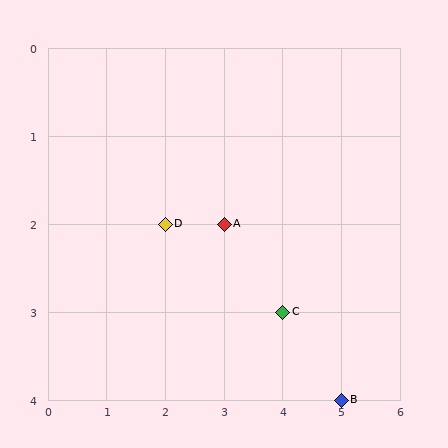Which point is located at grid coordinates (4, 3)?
Point C is at (4, 3).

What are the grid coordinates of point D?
Point D is at grid coordinates (2, 2).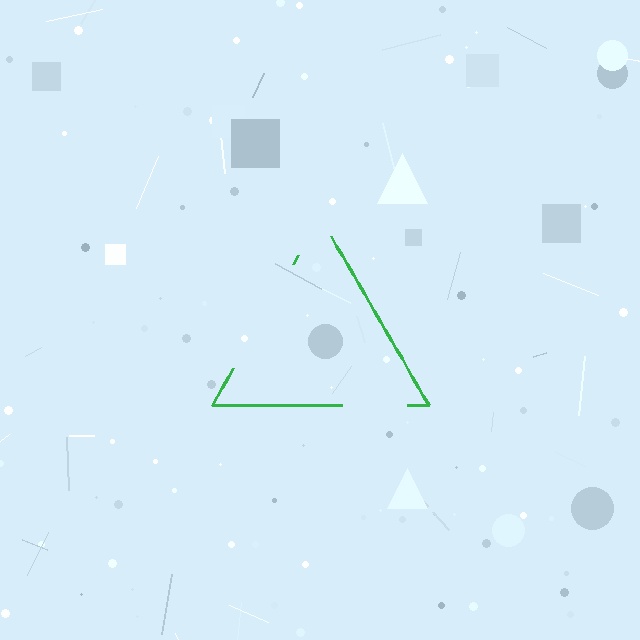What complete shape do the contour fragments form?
The contour fragments form a triangle.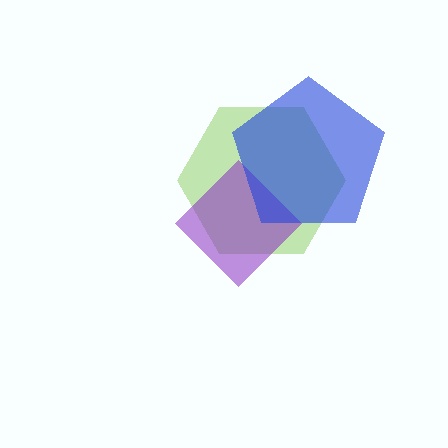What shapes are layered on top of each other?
The layered shapes are: a lime hexagon, a purple diamond, a blue pentagon.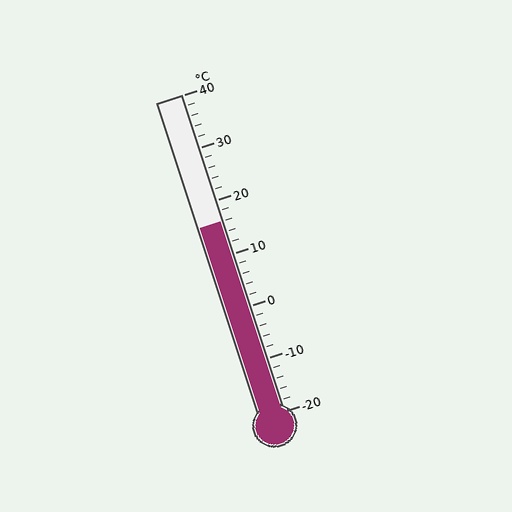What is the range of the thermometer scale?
The thermometer scale ranges from -20°C to 40°C.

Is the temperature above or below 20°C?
The temperature is below 20°C.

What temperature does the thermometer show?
The thermometer shows approximately 16°C.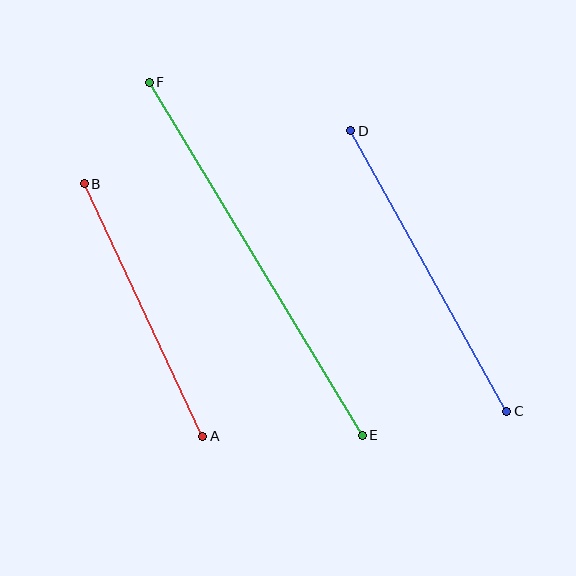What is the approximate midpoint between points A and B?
The midpoint is at approximately (143, 310) pixels.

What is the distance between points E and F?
The distance is approximately 412 pixels.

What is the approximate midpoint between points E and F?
The midpoint is at approximately (256, 259) pixels.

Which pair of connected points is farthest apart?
Points E and F are farthest apart.